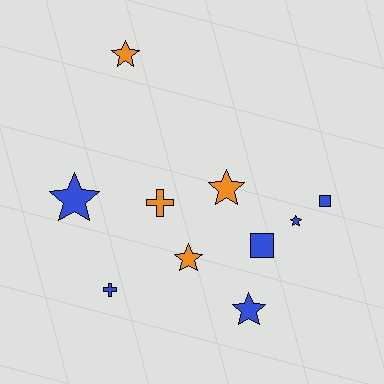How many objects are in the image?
There are 10 objects.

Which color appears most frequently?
Blue, with 6 objects.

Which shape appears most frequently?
Star, with 6 objects.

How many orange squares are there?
There are no orange squares.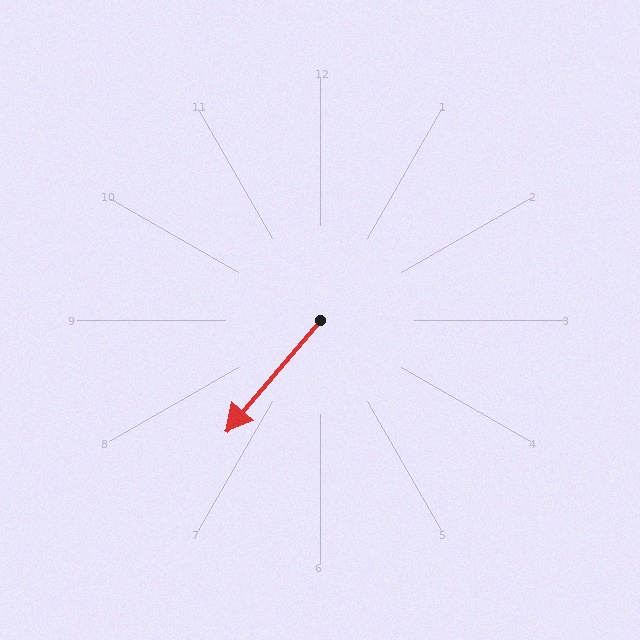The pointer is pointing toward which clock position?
Roughly 7 o'clock.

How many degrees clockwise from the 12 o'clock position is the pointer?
Approximately 220 degrees.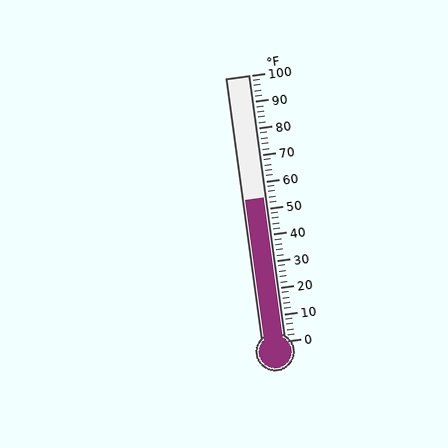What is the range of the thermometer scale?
The thermometer scale ranges from 0°F to 100°F.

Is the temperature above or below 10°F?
The temperature is above 10°F.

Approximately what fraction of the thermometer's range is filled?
The thermometer is filled to approximately 55% of its range.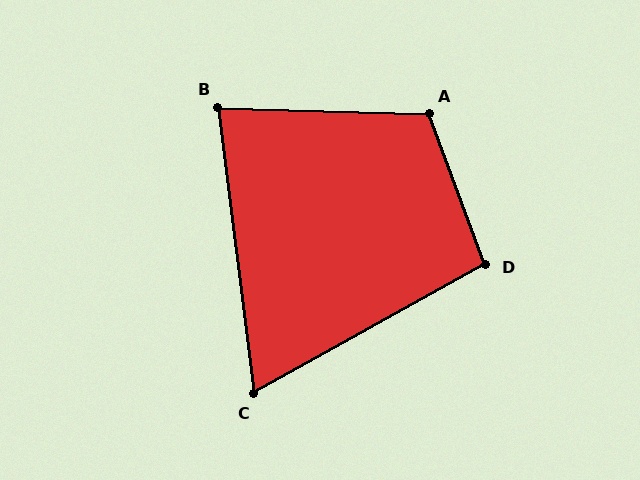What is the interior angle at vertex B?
Approximately 81 degrees (acute).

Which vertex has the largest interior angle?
A, at approximately 112 degrees.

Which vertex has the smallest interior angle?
C, at approximately 68 degrees.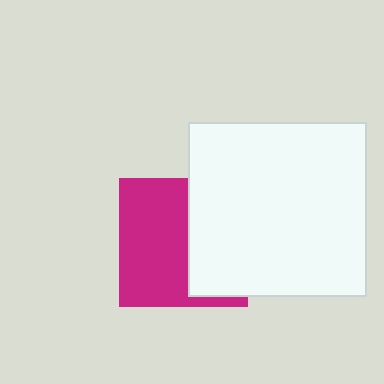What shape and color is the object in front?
The object in front is a white rectangle.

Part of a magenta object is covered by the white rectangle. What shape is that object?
It is a square.